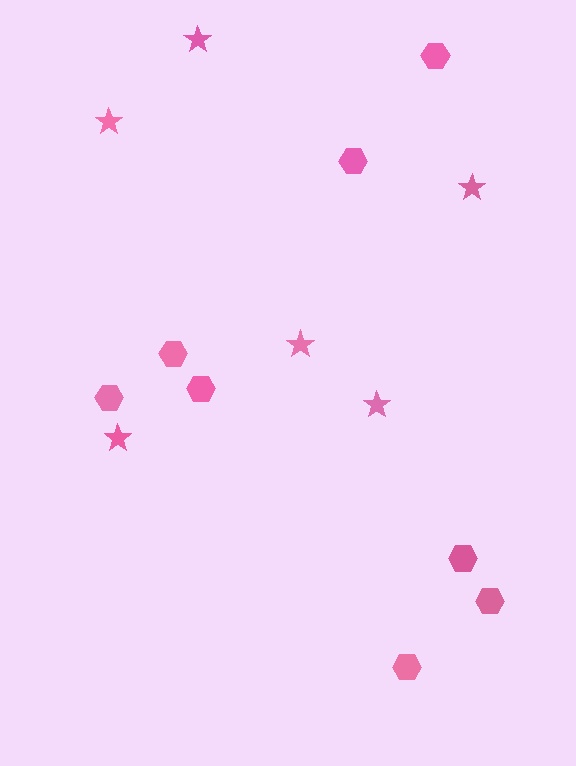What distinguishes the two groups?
There are 2 groups: one group of stars (6) and one group of hexagons (8).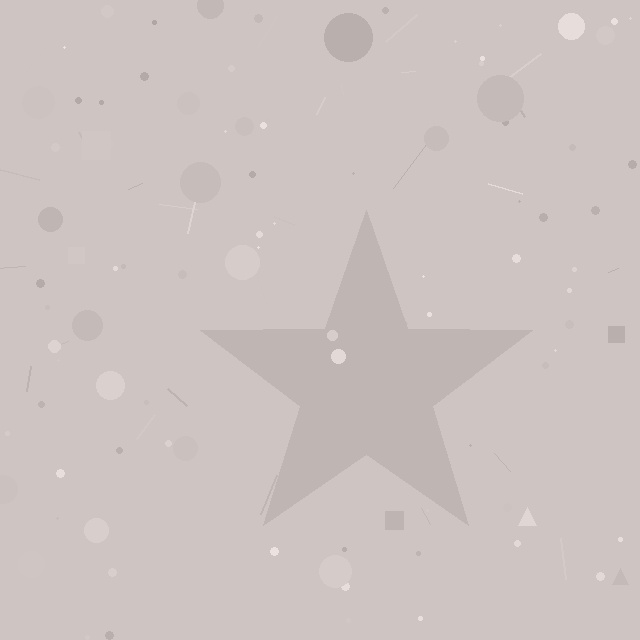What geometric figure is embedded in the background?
A star is embedded in the background.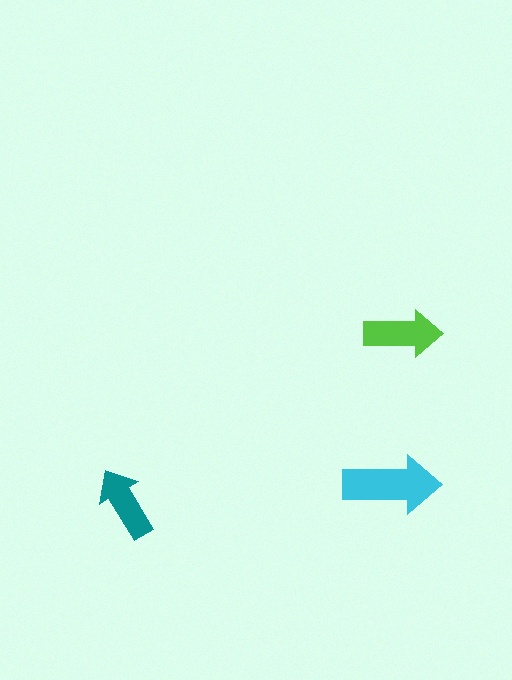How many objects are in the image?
There are 3 objects in the image.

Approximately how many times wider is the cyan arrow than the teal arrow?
About 1.5 times wider.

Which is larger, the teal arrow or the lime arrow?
The lime one.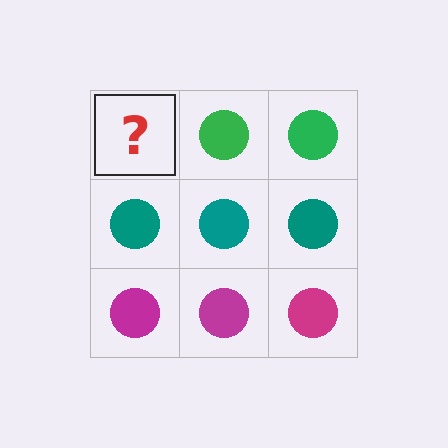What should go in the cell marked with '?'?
The missing cell should contain a green circle.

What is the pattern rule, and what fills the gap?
The rule is that each row has a consistent color. The gap should be filled with a green circle.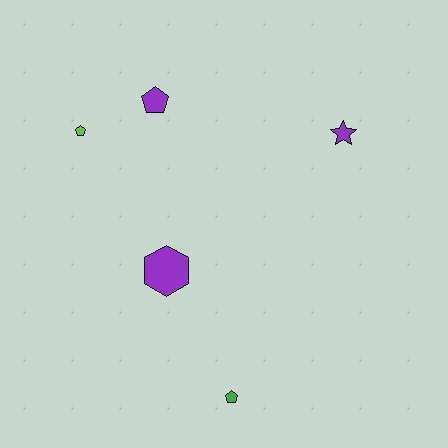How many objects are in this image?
There are 5 objects.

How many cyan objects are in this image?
There are no cyan objects.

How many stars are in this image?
There is 1 star.